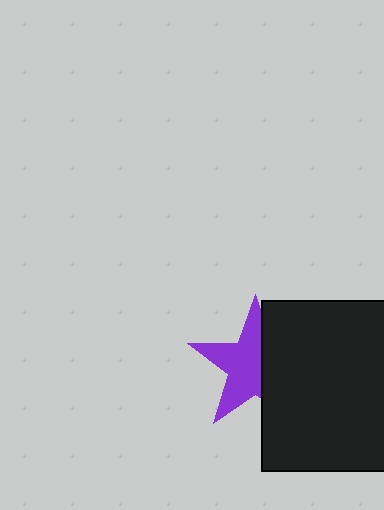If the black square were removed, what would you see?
You would see the complete purple star.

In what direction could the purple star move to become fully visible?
The purple star could move left. That would shift it out from behind the black square entirely.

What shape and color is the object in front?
The object in front is a black square.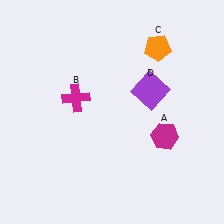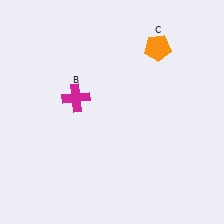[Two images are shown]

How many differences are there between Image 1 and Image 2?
There are 2 differences between the two images.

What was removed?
The magenta hexagon (A), the purple square (D) were removed in Image 2.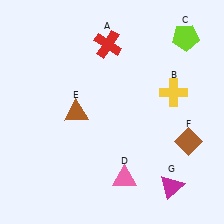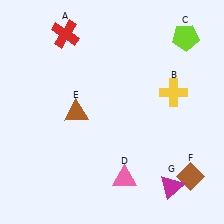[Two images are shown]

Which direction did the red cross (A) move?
The red cross (A) moved left.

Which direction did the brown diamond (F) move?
The brown diamond (F) moved down.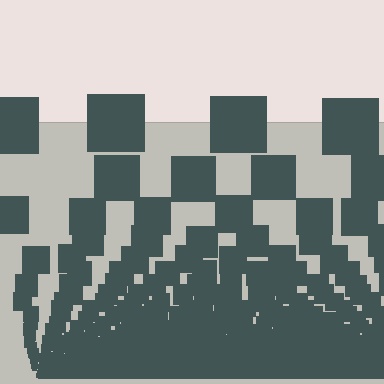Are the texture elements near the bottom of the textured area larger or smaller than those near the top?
Smaller. The gradient is inverted — elements near the bottom are smaller and denser.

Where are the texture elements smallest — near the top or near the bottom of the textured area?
Near the bottom.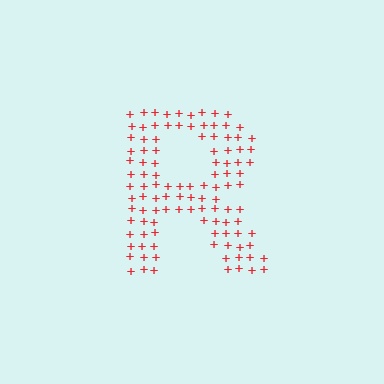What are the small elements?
The small elements are plus signs.